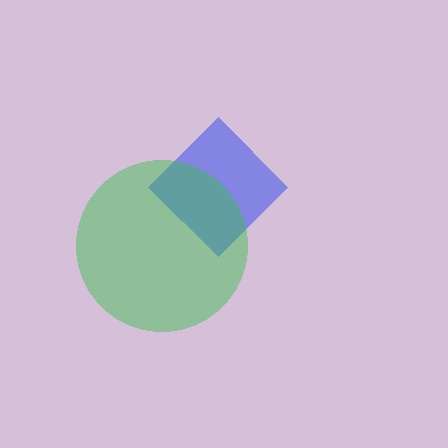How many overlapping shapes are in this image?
There are 2 overlapping shapes in the image.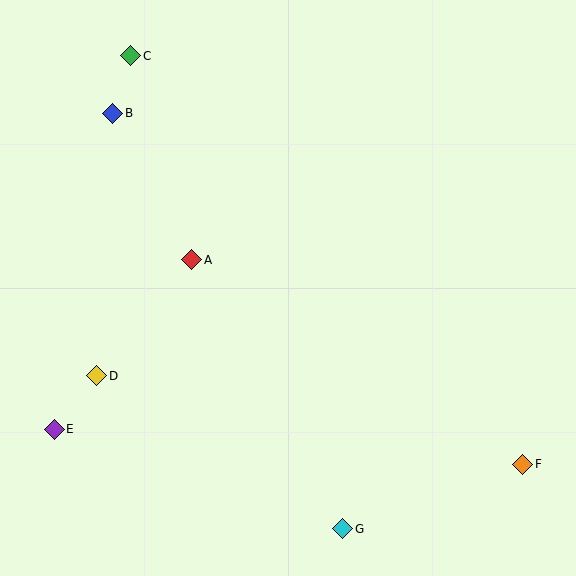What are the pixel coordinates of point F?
Point F is at (523, 464).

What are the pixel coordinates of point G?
Point G is at (343, 529).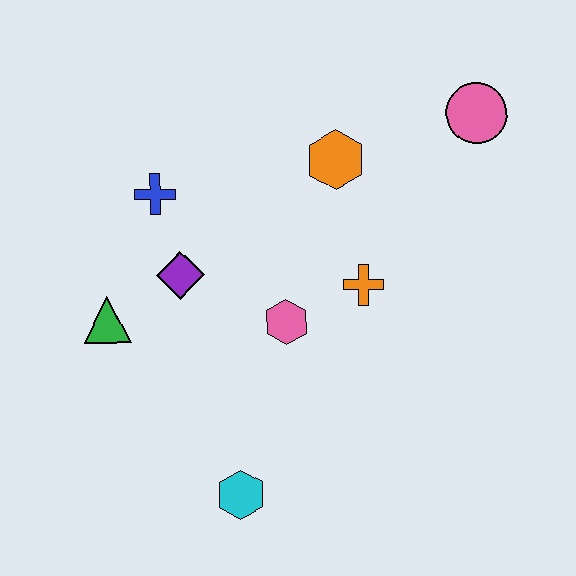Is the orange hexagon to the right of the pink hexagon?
Yes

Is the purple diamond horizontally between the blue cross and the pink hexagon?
Yes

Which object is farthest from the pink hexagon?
The pink circle is farthest from the pink hexagon.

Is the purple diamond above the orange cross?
Yes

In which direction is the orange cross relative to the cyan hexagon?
The orange cross is above the cyan hexagon.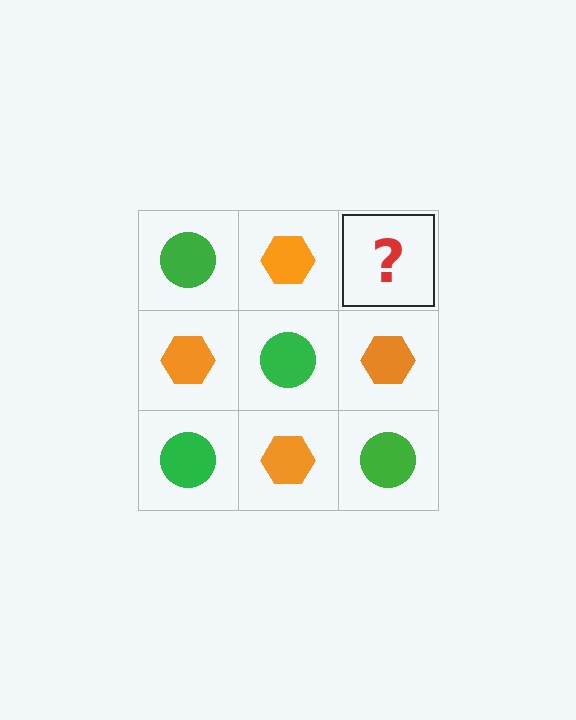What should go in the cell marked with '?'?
The missing cell should contain a green circle.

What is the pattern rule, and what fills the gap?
The rule is that it alternates green circle and orange hexagon in a checkerboard pattern. The gap should be filled with a green circle.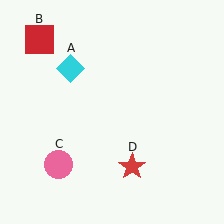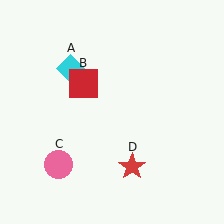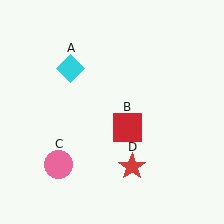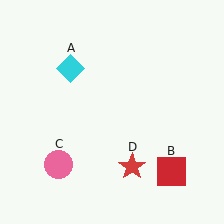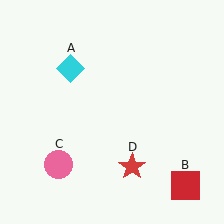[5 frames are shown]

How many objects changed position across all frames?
1 object changed position: red square (object B).